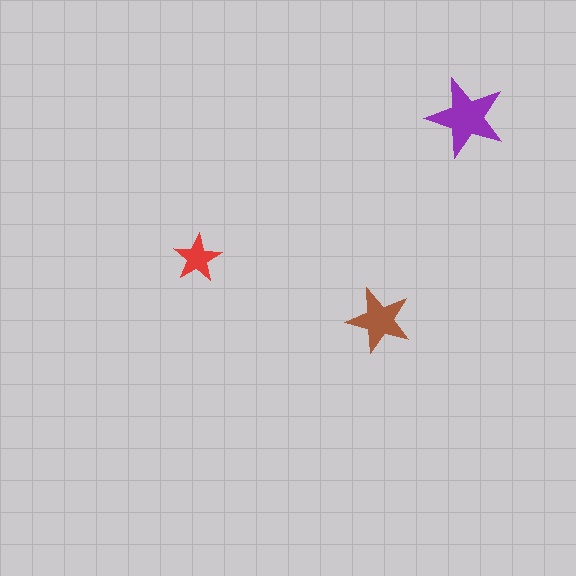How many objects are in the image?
There are 3 objects in the image.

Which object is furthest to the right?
The purple star is rightmost.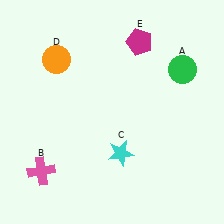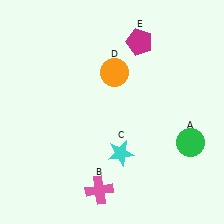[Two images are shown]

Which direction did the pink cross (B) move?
The pink cross (B) moved right.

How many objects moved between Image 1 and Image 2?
3 objects moved between the two images.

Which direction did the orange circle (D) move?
The orange circle (D) moved right.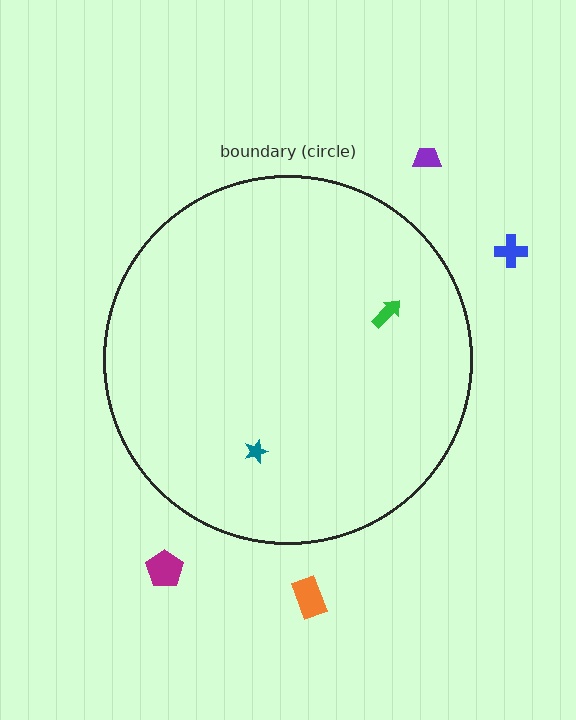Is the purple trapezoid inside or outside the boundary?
Outside.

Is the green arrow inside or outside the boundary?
Inside.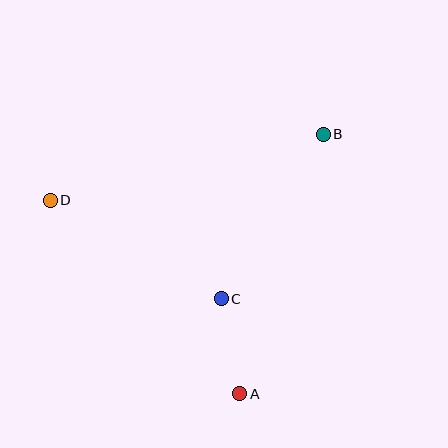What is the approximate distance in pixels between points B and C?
The distance between B and C is approximately 193 pixels.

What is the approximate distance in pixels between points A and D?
The distance between A and D is approximately 271 pixels.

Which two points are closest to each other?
Points A and C are closest to each other.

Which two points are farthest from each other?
Points B and D are farthest from each other.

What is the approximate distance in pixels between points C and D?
The distance between C and D is approximately 197 pixels.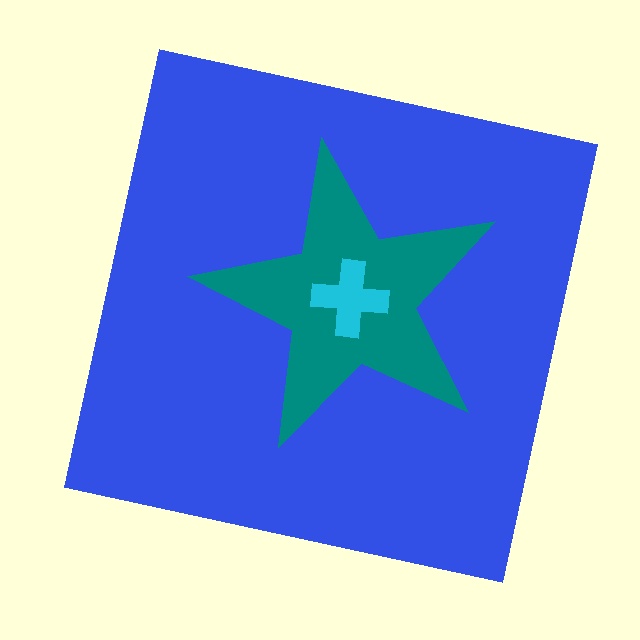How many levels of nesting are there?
3.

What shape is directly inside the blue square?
The teal star.